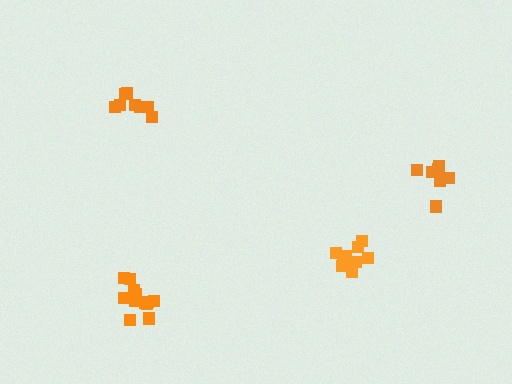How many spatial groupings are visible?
There are 4 spatial groupings.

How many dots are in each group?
Group 1: 10 dots, Group 2: 8 dots, Group 3: 8 dots, Group 4: 12 dots (38 total).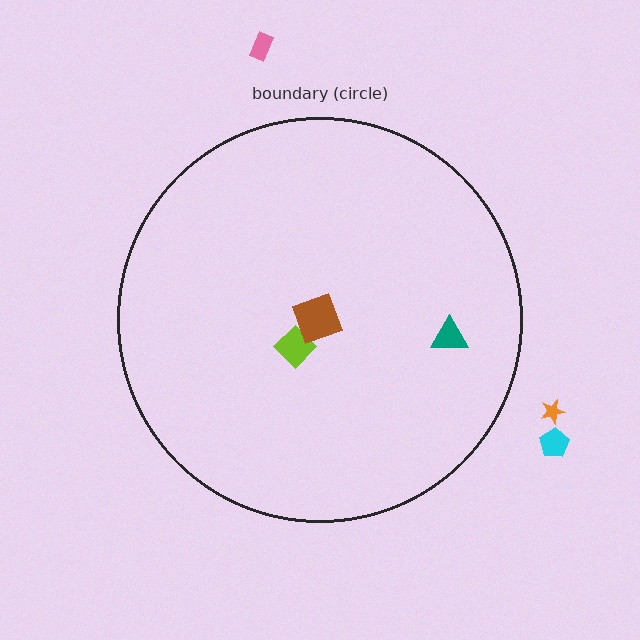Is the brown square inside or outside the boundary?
Inside.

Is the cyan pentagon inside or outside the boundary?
Outside.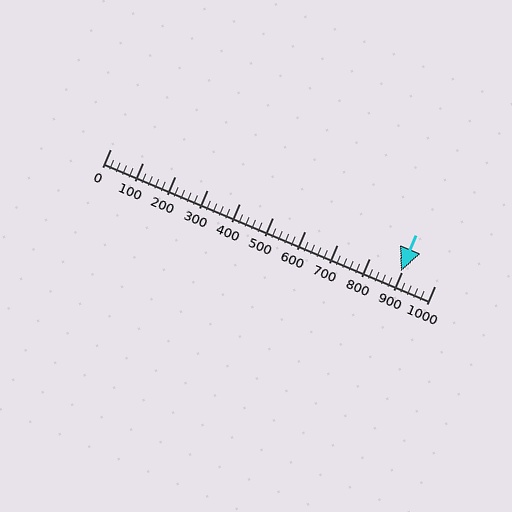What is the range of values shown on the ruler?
The ruler shows values from 0 to 1000.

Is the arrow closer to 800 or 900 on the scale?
The arrow is closer to 900.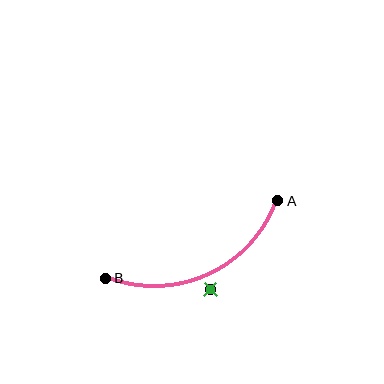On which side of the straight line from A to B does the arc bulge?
The arc bulges below the straight line connecting A and B.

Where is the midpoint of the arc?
The arc midpoint is the point on the curve farthest from the straight line joining A and B. It sits below that line.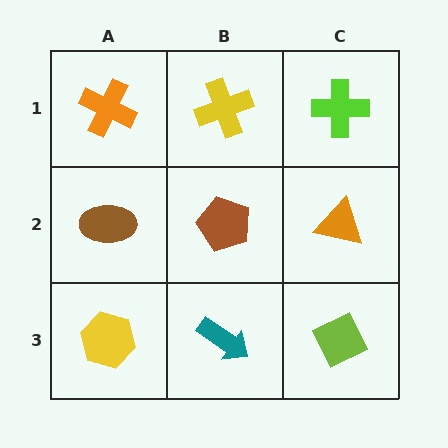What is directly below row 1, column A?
A brown ellipse.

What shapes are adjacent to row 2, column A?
An orange cross (row 1, column A), a yellow hexagon (row 3, column A), a brown pentagon (row 2, column B).